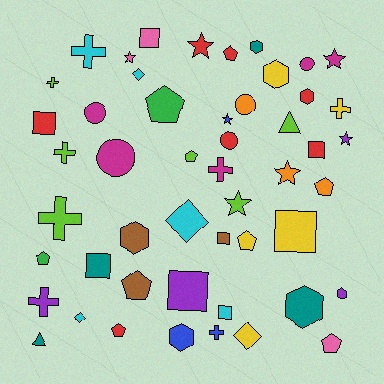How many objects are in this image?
There are 50 objects.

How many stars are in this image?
There are 7 stars.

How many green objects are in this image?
There are 2 green objects.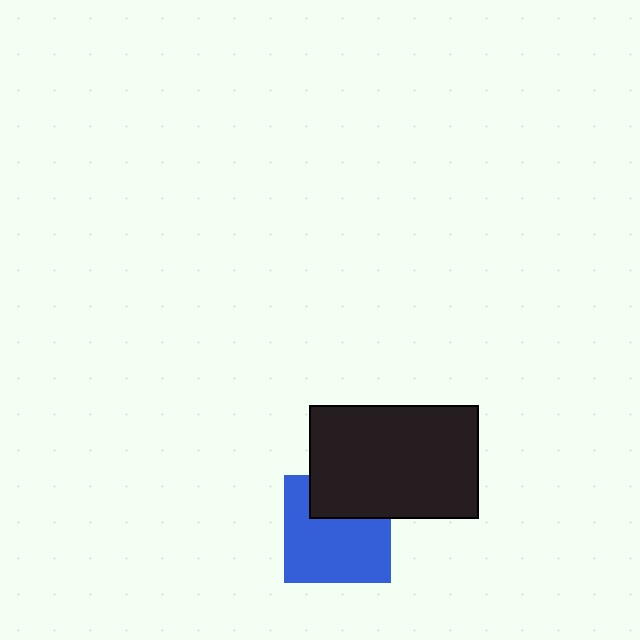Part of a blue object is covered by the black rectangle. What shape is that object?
It is a square.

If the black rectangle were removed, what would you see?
You would see the complete blue square.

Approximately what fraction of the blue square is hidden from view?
Roughly 31% of the blue square is hidden behind the black rectangle.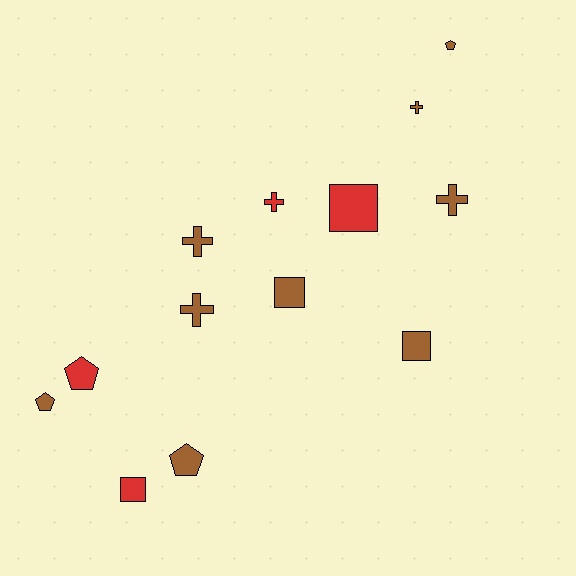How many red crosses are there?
There is 1 red cross.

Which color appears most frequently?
Brown, with 9 objects.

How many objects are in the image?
There are 13 objects.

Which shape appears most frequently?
Cross, with 5 objects.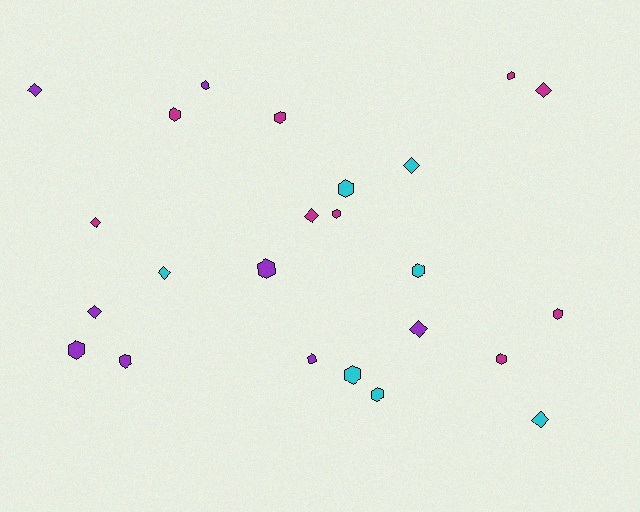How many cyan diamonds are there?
There are 3 cyan diamonds.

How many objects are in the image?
There are 24 objects.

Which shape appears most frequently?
Hexagon, with 15 objects.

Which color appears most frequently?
Magenta, with 9 objects.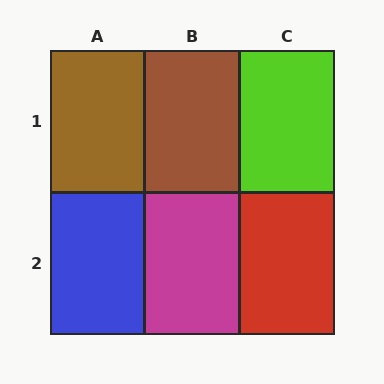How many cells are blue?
1 cell is blue.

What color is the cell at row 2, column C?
Red.